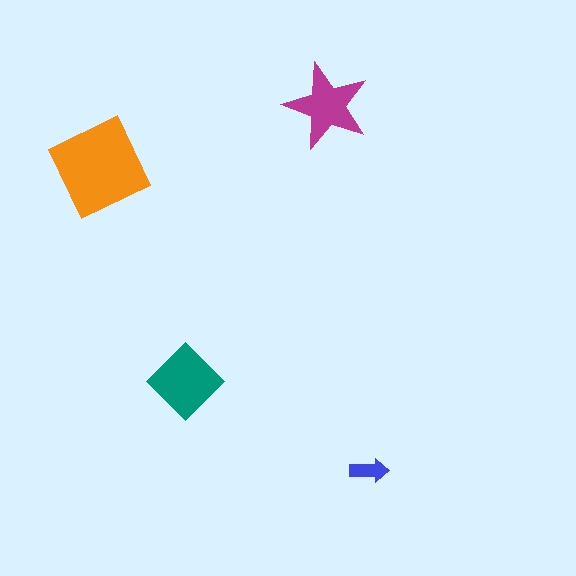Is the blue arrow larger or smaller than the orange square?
Smaller.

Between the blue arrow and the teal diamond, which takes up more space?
The teal diamond.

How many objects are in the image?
There are 4 objects in the image.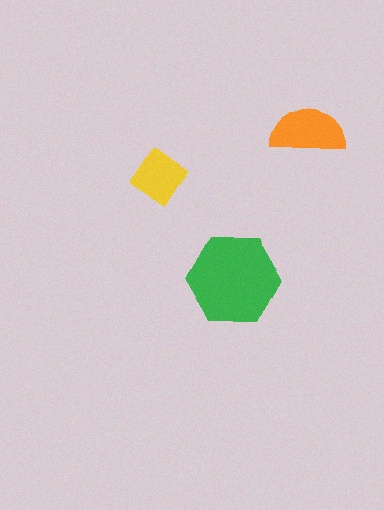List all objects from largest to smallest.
The green hexagon, the orange semicircle, the yellow diamond.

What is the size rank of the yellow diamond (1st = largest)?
3rd.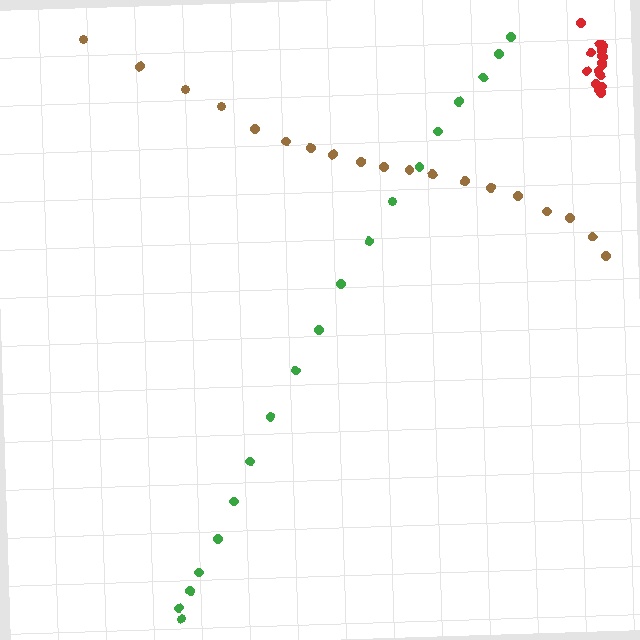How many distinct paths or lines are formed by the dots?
There are 3 distinct paths.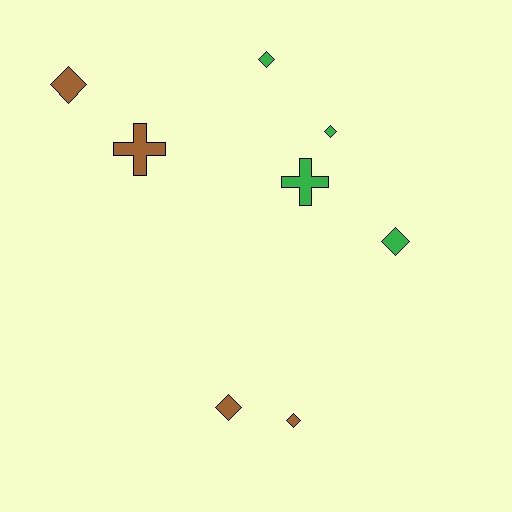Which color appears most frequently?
Brown, with 4 objects.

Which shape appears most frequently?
Diamond, with 6 objects.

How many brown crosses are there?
There is 1 brown cross.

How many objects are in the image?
There are 8 objects.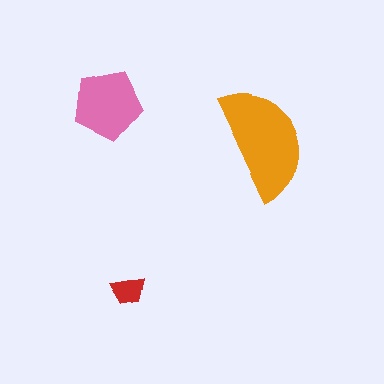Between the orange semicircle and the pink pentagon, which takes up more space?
The orange semicircle.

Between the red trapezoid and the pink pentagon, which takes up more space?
The pink pentagon.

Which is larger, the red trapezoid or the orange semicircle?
The orange semicircle.